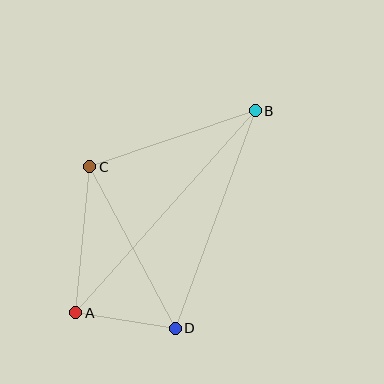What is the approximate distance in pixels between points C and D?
The distance between C and D is approximately 183 pixels.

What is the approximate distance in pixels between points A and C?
The distance between A and C is approximately 146 pixels.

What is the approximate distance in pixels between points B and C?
The distance between B and C is approximately 175 pixels.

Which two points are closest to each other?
Points A and D are closest to each other.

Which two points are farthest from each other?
Points A and B are farthest from each other.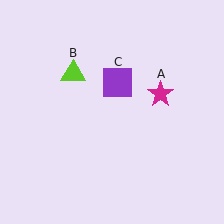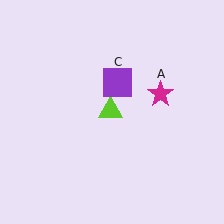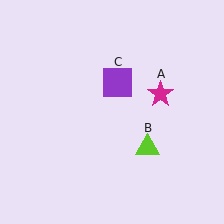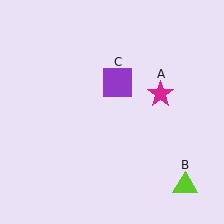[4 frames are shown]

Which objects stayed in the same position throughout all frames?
Magenta star (object A) and purple square (object C) remained stationary.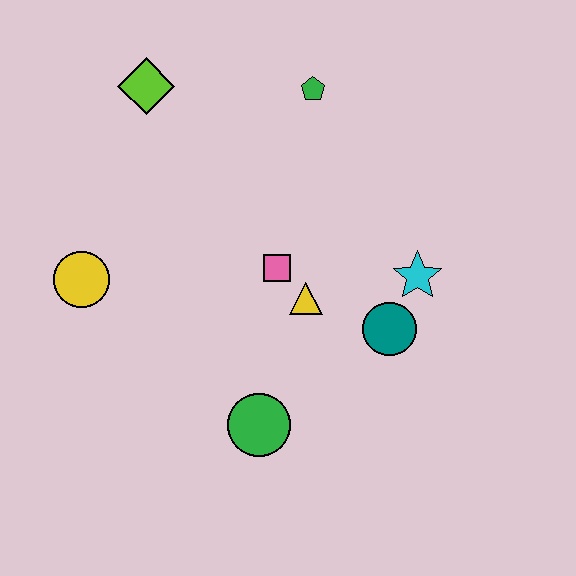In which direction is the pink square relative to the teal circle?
The pink square is to the left of the teal circle.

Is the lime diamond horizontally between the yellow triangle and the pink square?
No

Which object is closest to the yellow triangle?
The pink square is closest to the yellow triangle.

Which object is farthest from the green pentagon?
The green circle is farthest from the green pentagon.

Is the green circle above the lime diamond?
No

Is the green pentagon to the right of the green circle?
Yes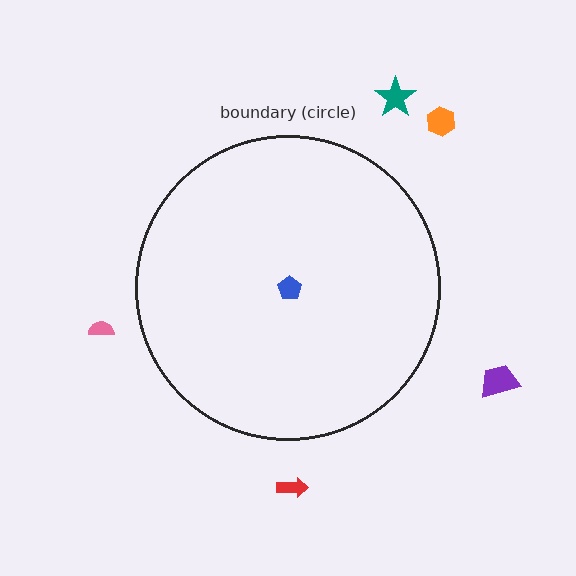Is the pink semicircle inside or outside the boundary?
Outside.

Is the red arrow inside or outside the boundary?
Outside.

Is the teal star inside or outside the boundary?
Outside.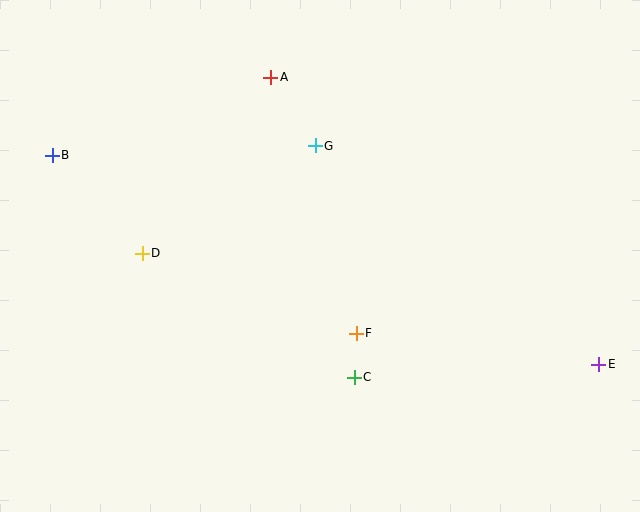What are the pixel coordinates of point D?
Point D is at (142, 253).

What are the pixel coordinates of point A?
Point A is at (271, 77).